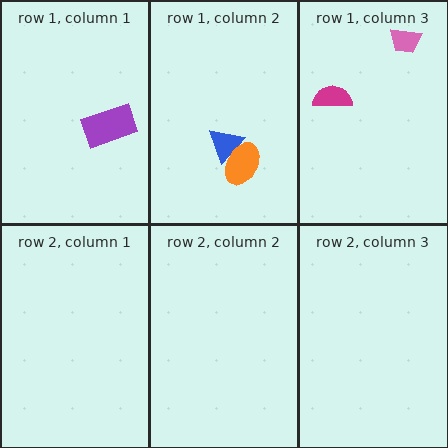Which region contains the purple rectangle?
The row 1, column 1 region.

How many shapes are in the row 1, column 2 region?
2.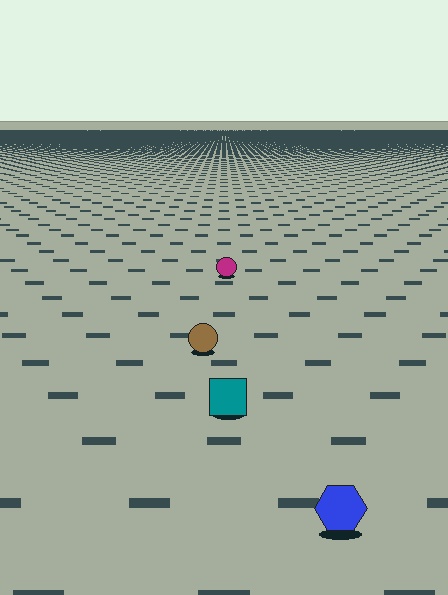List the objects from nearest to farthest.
From nearest to farthest: the blue hexagon, the teal square, the brown circle, the magenta circle.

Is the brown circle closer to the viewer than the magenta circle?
Yes. The brown circle is closer — you can tell from the texture gradient: the ground texture is coarser near it.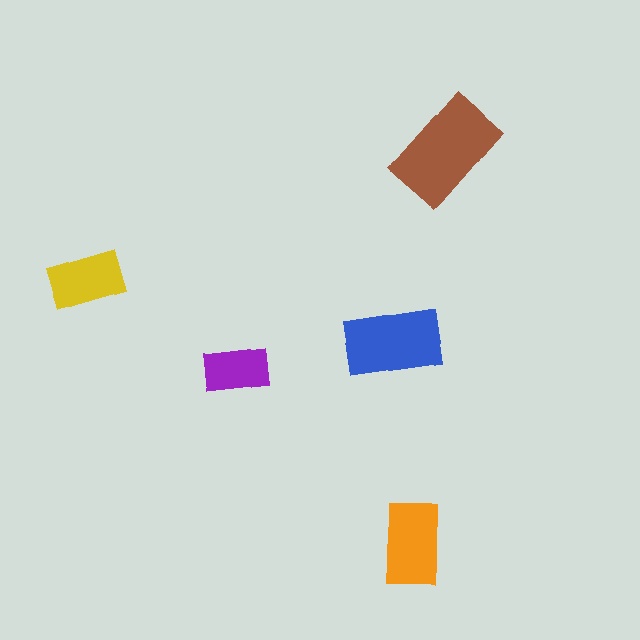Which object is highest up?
The brown rectangle is topmost.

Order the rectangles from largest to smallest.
the brown one, the blue one, the orange one, the yellow one, the purple one.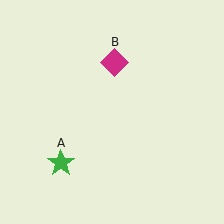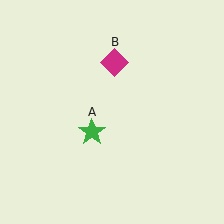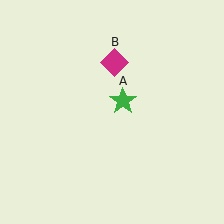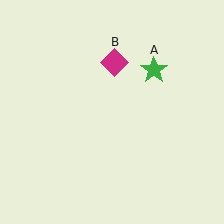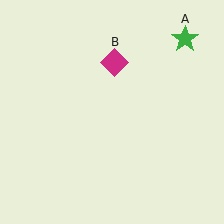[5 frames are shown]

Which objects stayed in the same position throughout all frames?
Magenta diamond (object B) remained stationary.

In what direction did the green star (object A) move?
The green star (object A) moved up and to the right.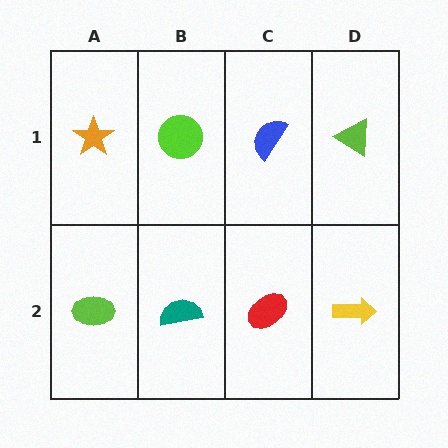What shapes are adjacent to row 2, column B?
A lime circle (row 1, column B), a lime ellipse (row 2, column A), a red ellipse (row 2, column C).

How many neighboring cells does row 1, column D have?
2.